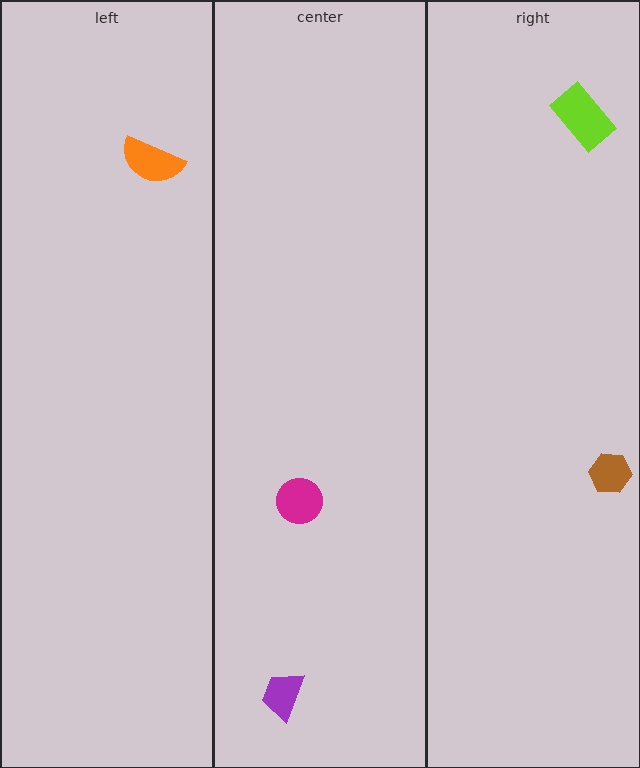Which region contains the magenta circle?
The center region.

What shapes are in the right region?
The brown hexagon, the lime rectangle.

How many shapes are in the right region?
2.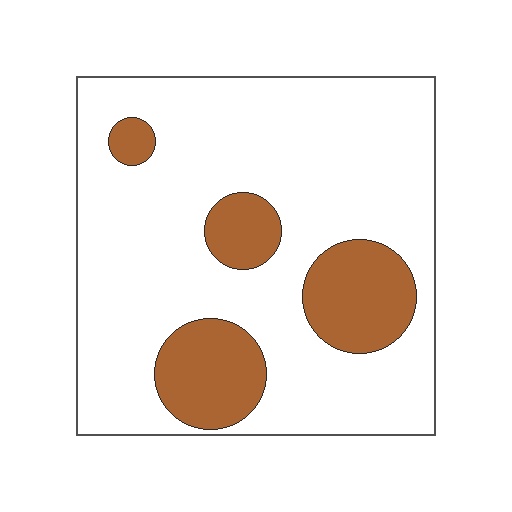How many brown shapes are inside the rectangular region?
4.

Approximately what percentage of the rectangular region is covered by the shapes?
Approximately 20%.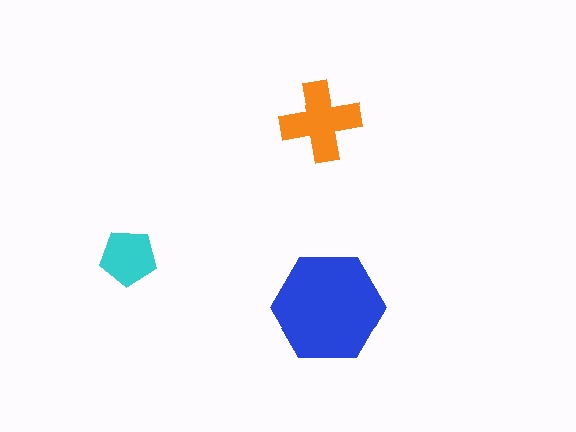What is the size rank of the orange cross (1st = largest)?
2nd.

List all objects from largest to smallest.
The blue hexagon, the orange cross, the cyan pentagon.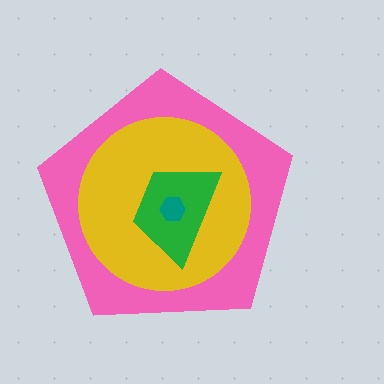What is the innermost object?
The teal hexagon.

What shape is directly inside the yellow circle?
The green trapezoid.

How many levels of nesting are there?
4.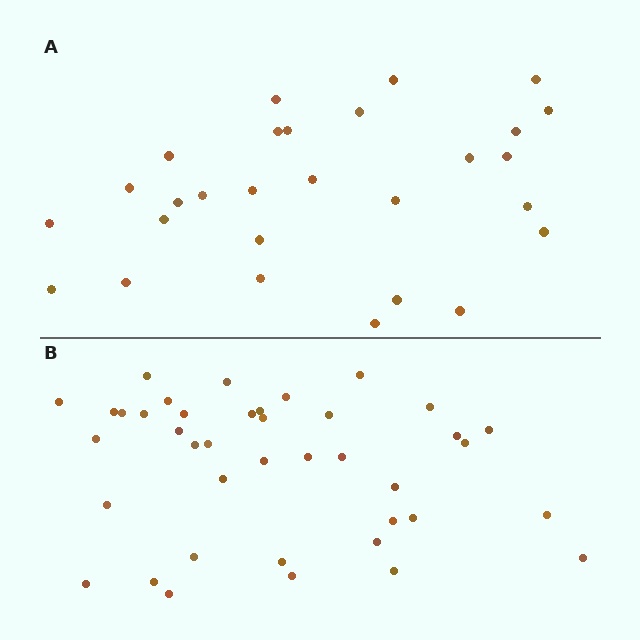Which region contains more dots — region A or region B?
Region B (the bottom region) has more dots.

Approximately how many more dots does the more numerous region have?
Region B has roughly 12 or so more dots than region A.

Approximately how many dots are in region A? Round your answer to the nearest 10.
About 30 dots. (The exact count is 28, which rounds to 30.)